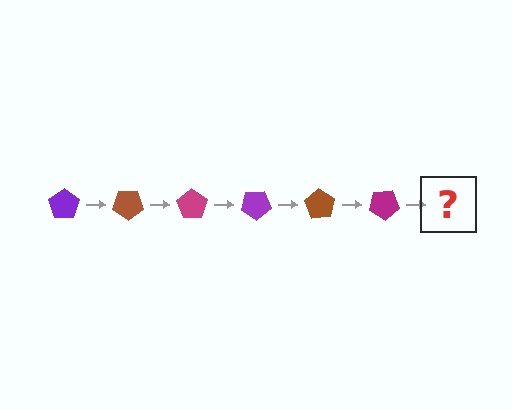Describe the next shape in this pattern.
It should be a purple pentagon, rotated 210 degrees from the start.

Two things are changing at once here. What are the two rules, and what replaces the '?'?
The two rules are that it rotates 35 degrees each step and the color cycles through purple, brown, and magenta. The '?' should be a purple pentagon, rotated 210 degrees from the start.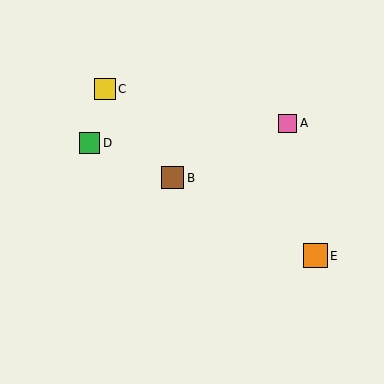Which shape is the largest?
The orange square (labeled E) is the largest.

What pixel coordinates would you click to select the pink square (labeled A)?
Click at (288, 123) to select the pink square A.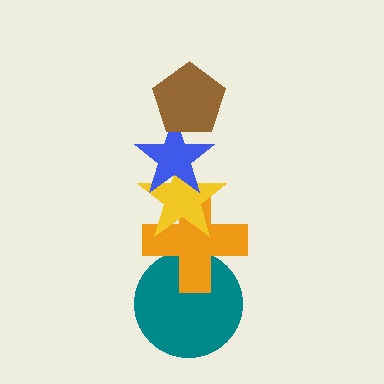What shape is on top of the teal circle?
The orange cross is on top of the teal circle.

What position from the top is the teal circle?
The teal circle is 5th from the top.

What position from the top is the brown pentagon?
The brown pentagon is 1st from the top.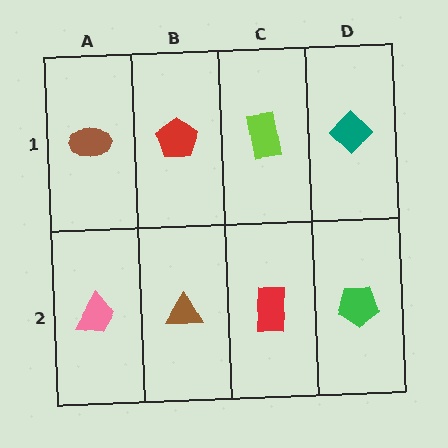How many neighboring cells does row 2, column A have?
2.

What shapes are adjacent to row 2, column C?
A lime rectangle (row 1, column C), a brown triangle (row 2, column B), a green pentagon (row 2, column D).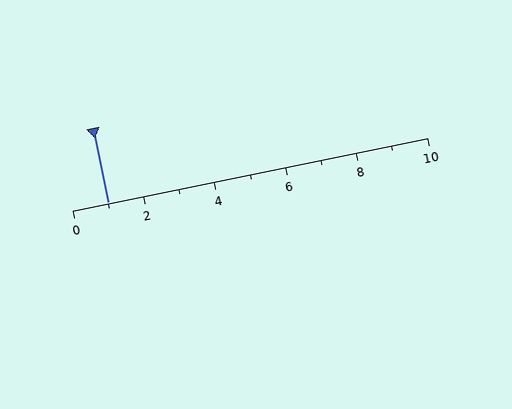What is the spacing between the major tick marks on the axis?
The major ticks are spaced 2 apart.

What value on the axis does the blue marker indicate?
The marker indicates approximately 1.